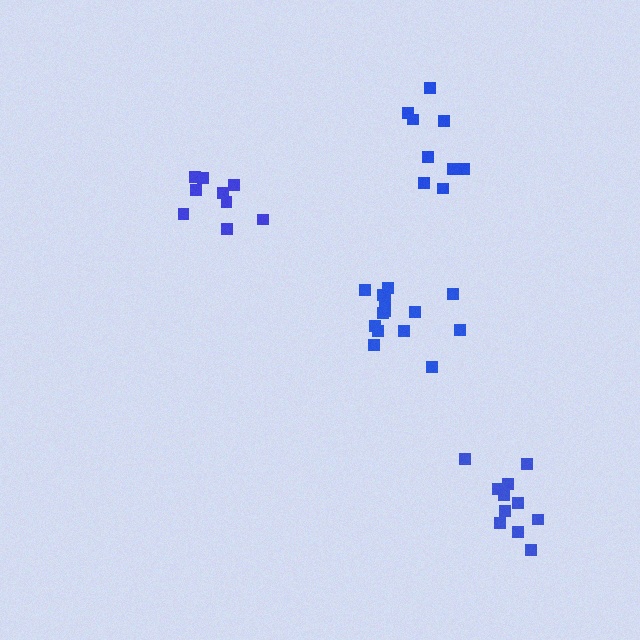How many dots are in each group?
Group 1: 14 dots, Group 2: 9 dots, Group 3: 9 dots, Group 4: 11 dots (43 total).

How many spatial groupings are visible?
There are 4 spatial groupings.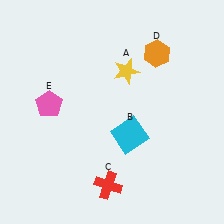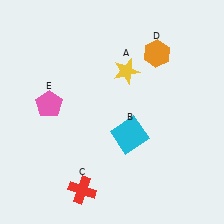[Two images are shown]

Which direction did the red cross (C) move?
The red cross (C) moved left.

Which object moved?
The red cross (C) moved left.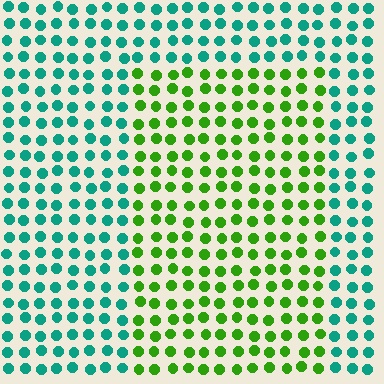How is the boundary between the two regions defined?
The boundary is defined purely by a slight shift in hue (about 62 degrees). Spacing, size, and orientation are identical on both sides.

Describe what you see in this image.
The image is filled with small teal elements in a uniform arrangement. A rectangle-shaped region is visible where the elements are tinted to a slightly different hue, forming a subtle color boundary.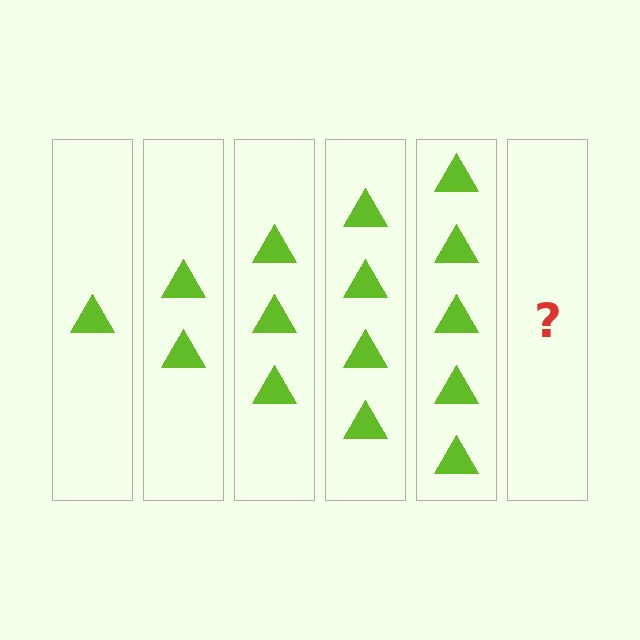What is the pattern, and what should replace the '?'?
The pattern is that each step adds one more triangle. The '?' should be 6 triangles.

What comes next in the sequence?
The next element should be 6 triangles.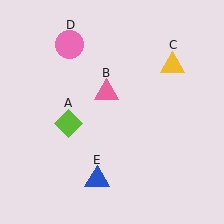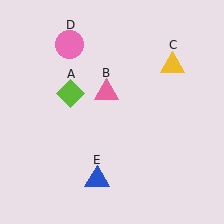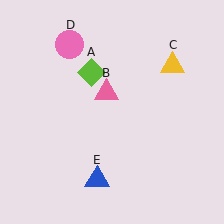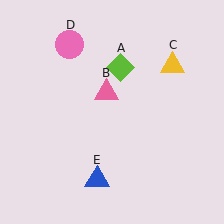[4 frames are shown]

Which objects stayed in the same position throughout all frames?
Pink triangle (object B) and yellow triangle (object C) and pink circle (object D) and blue triangle (object E) remained stationary.